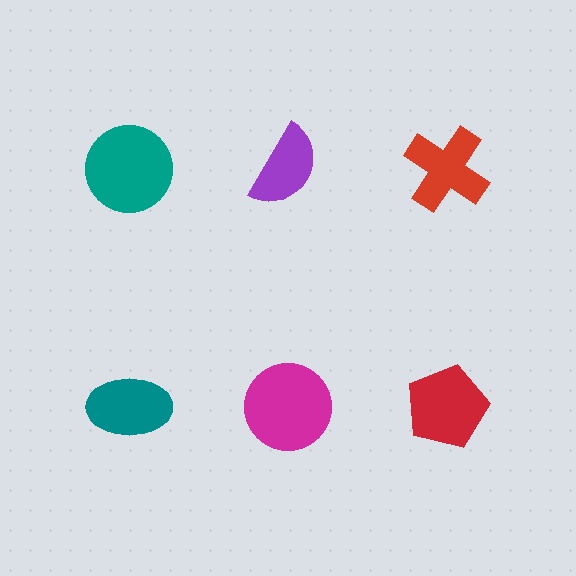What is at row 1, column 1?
A teal circle.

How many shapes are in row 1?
3 shapes.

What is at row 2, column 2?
A magenta circle.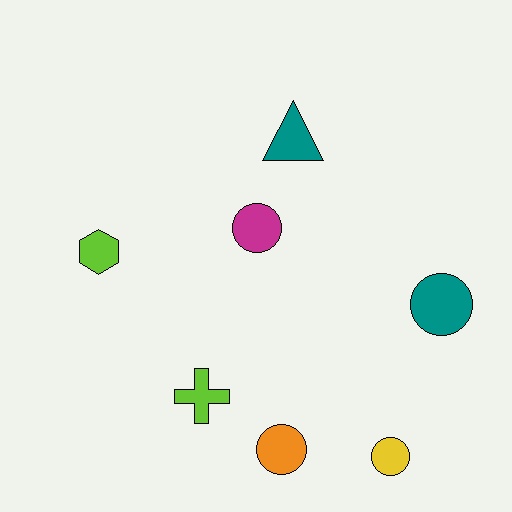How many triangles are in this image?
There is 1 triangle.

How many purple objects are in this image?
There are no purple objects.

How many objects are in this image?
There are 7 objects.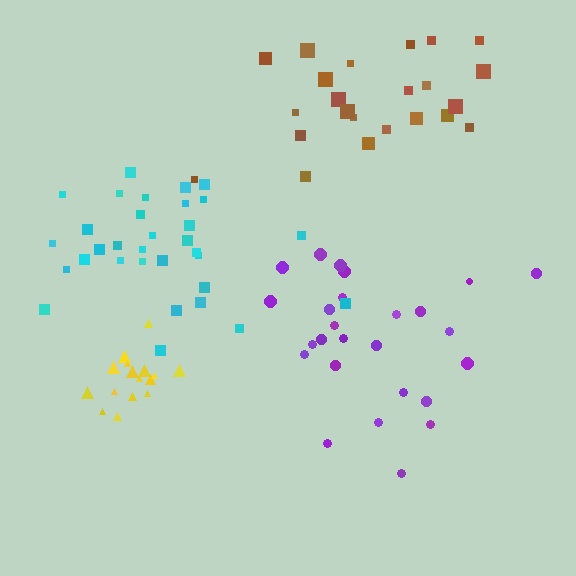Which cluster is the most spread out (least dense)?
Purple.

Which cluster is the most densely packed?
Yellow.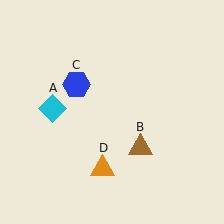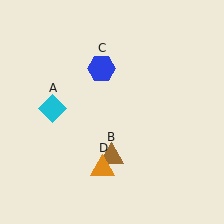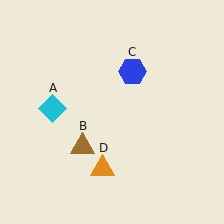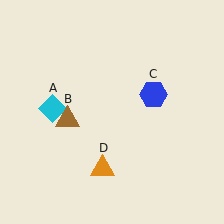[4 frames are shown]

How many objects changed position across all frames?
2 objects changed position: brown triangle (object B), blue hexagon (object C).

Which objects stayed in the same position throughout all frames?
Cyan diamond (object A) and orange triangle (object D) remained stationary.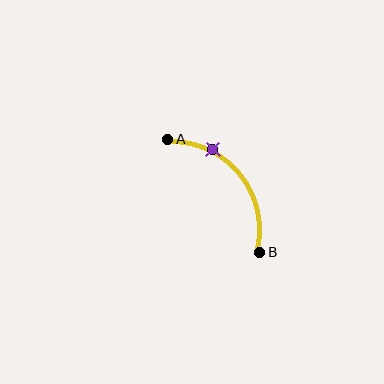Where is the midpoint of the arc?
The arc midpoint is the point on the curve farthest from the straight line joining A and B. It sits above and to the right of that line.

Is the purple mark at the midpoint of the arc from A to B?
No. The purple mark lies on the arc but is closer to endpoint A. The arc midpoint would be at the point on the curve equidistant along the arc from both A and B.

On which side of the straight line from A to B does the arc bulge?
The arc bulges above and to the right of the straight line connecting A and B.